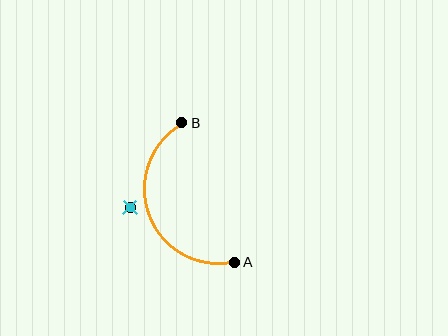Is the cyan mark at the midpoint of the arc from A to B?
No — the cyan mark does not lie on the arc at all. It sits slightly outside the curve.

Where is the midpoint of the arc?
The arc midpoint is the point on the curve farthest from the straight line joining A and B. It sits to the left of that line.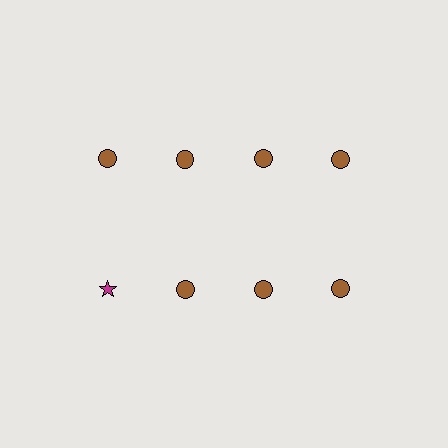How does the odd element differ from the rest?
It differs in both color (magenta instead of brown) and shape (star instead of circle).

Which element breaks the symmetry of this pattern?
The magenta star in the second row, leftmost column breaks the symmetry. All other shapes are brown circles.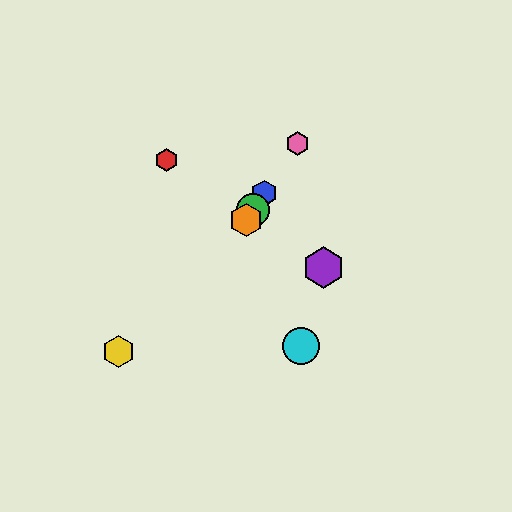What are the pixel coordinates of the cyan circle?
The cyan circle is at (301, 346).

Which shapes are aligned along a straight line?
The blue hexagon, the green circle, the orange hexagon, the pink hexagon are aligned along a straight line.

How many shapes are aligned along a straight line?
4 shapes (the blue hexagon, the green circle, the orange hexagon, the pink hexagon) are aligned along a straight line.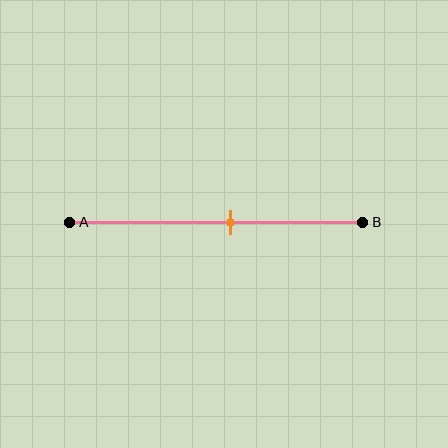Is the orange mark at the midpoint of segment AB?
No, the mark is at about 55% from A, not at the 50% midpoint.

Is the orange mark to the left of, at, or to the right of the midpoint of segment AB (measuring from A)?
The orange mark is to the right of the midpoint of segment AB.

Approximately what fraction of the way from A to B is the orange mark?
The orange mark is approximately 55% of the way from A to B.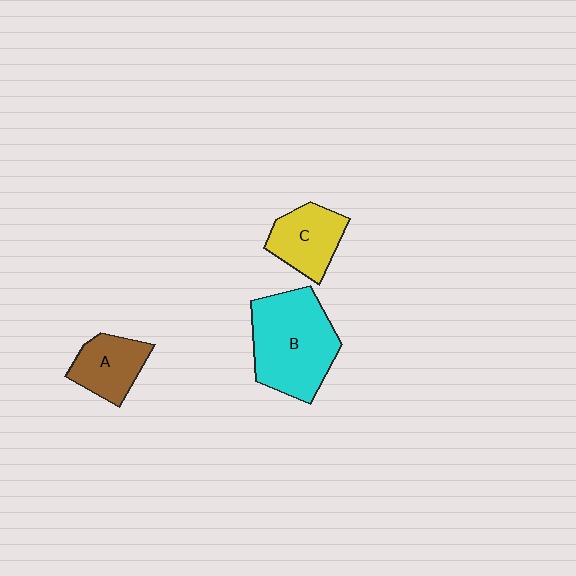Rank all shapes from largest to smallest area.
From largest to smallest: B (cyan), C (yellow), A (brown).